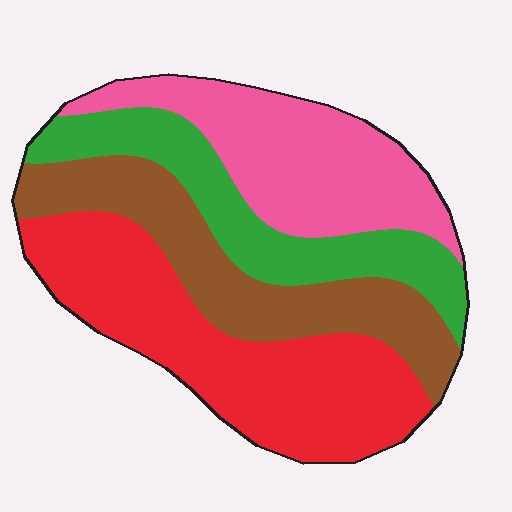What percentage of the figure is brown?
Brown covers about 25% of the figure.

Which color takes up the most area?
Red, at roughly 35%.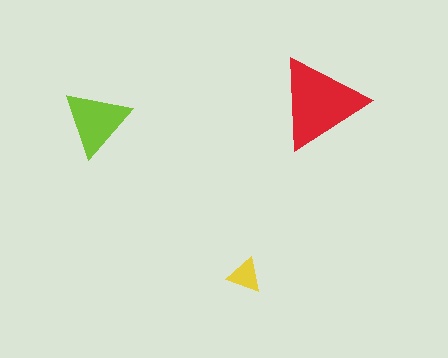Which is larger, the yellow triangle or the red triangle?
The red one.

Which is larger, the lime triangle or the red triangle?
The red one.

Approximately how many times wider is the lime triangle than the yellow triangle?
About 2 times wider.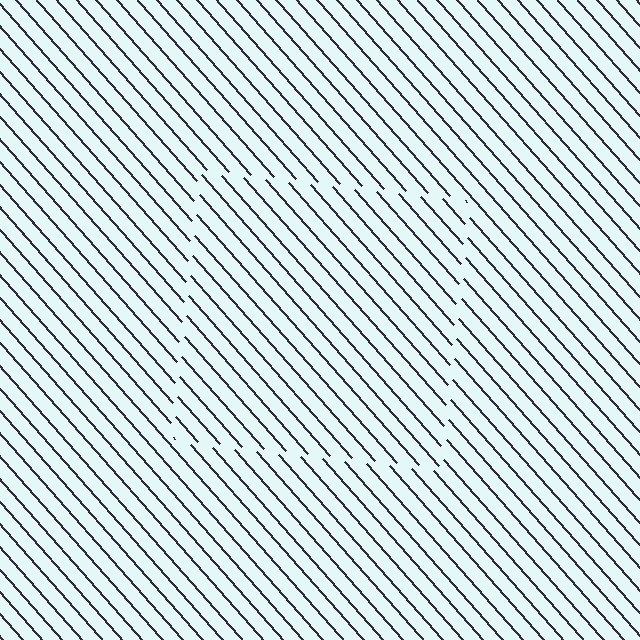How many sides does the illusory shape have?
4 sides — the line-ends trace a square.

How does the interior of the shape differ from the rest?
The interior of the shape contains the same grating, shifted by half a period — the contour is defined by the phase discontinuity where line-ends from the inner and outer gratings abut.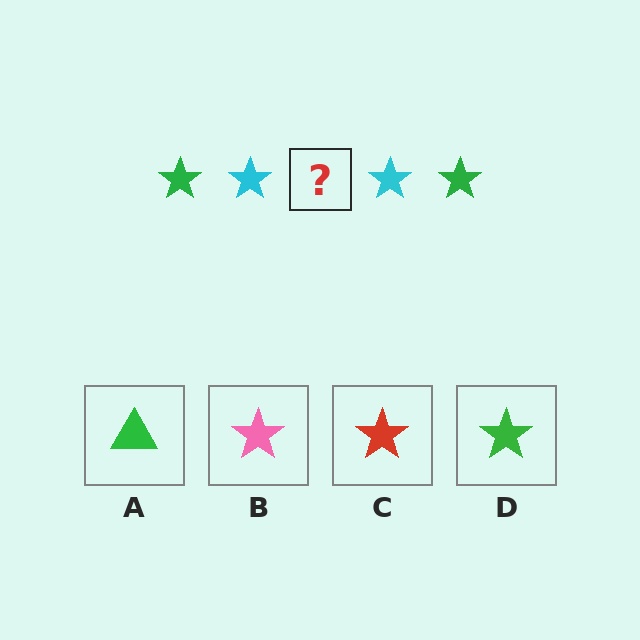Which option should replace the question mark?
Option D.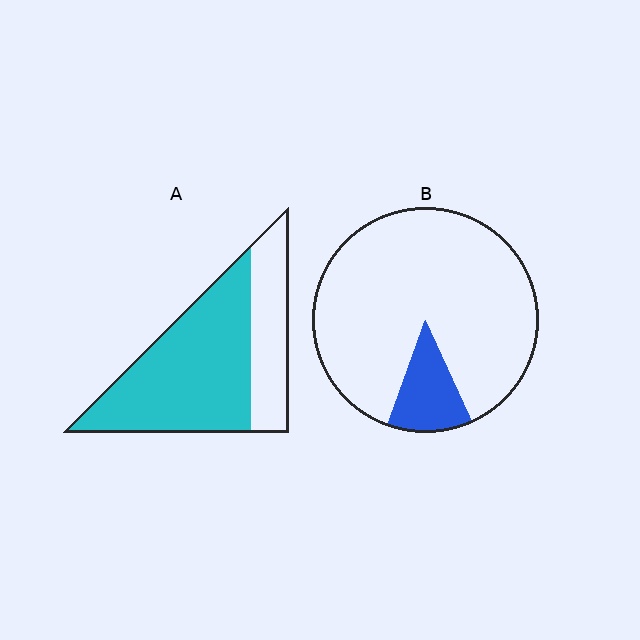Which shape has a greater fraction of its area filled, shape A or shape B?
Shape A.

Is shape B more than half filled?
No.